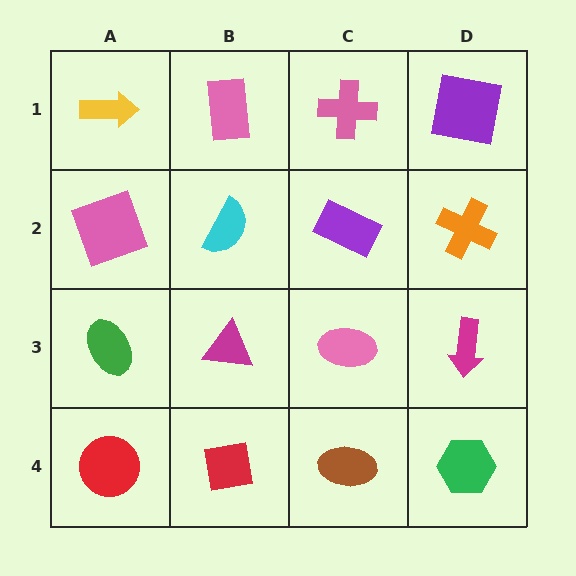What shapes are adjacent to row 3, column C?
A purple rectangle (row 2, column C), a brown ellipse (row 4, column C), a magenta triangle (row 3, column B), a magenta arrow (row 3, column D).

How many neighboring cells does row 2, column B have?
4.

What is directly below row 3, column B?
A red square.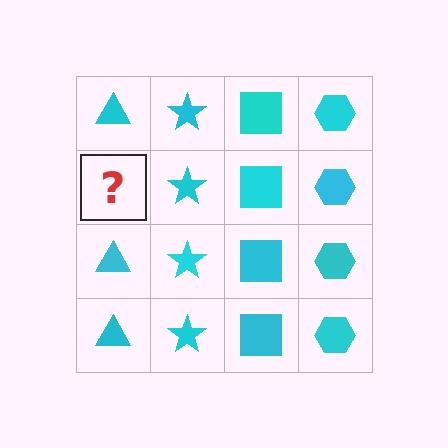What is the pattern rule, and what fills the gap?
The rule is that each column has a consistent shape. The gap should be filled with a cyan triangle.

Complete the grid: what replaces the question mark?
The question mark should be replaced with a cyan triangle.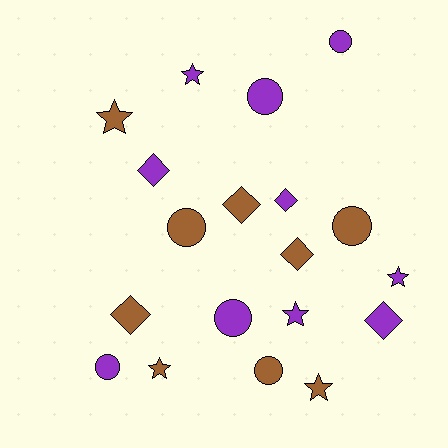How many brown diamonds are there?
There are 3 brown diamonds.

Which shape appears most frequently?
Circle, with 7 objects.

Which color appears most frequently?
Purple, with 10 objects.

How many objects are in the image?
There are 19 objects.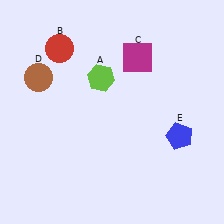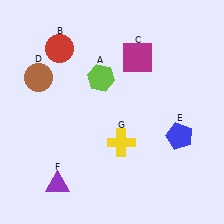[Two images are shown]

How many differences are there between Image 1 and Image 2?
There are 2 differences between the two images.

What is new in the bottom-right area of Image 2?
A yellow cross (G) was added in the bottom-right area of Image 2.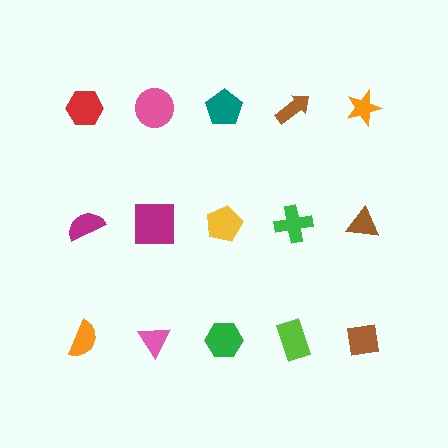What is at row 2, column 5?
A brown triangle.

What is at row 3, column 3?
A green hexagon.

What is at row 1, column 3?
A teal pentagon.